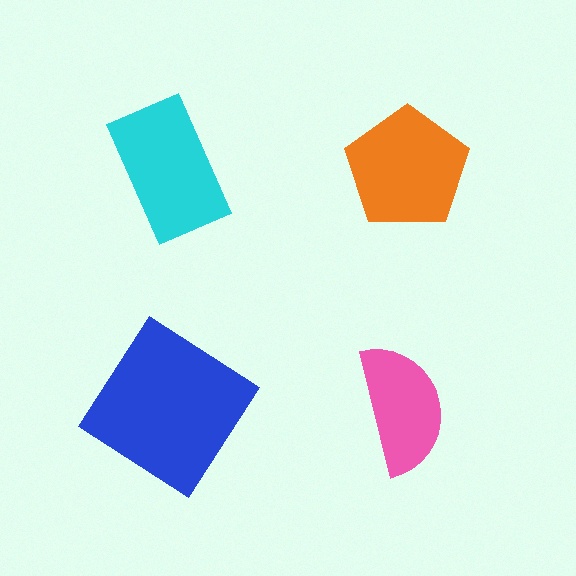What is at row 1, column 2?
An orange pentagon.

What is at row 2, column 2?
A pink semicircle.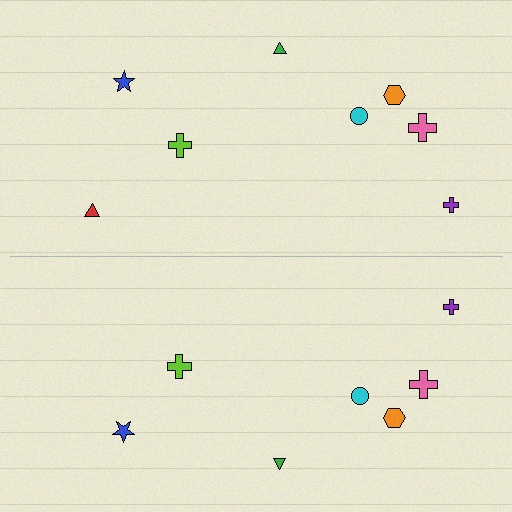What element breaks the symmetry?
A red triangle is missing from the bottom side.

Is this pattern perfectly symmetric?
No, the pattern is not perfectly symmetric. A red triangle is missing from the bottom side.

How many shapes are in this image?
There are 15 shapes in this image.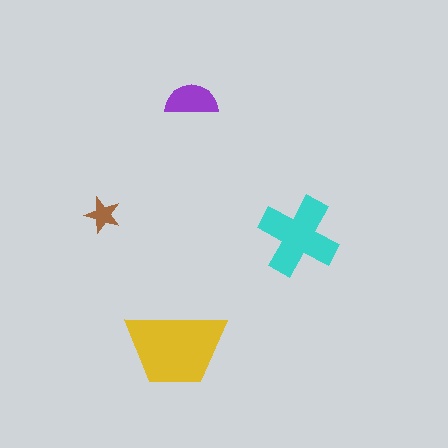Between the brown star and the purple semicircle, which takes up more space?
The purple semicircle.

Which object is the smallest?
The brown star.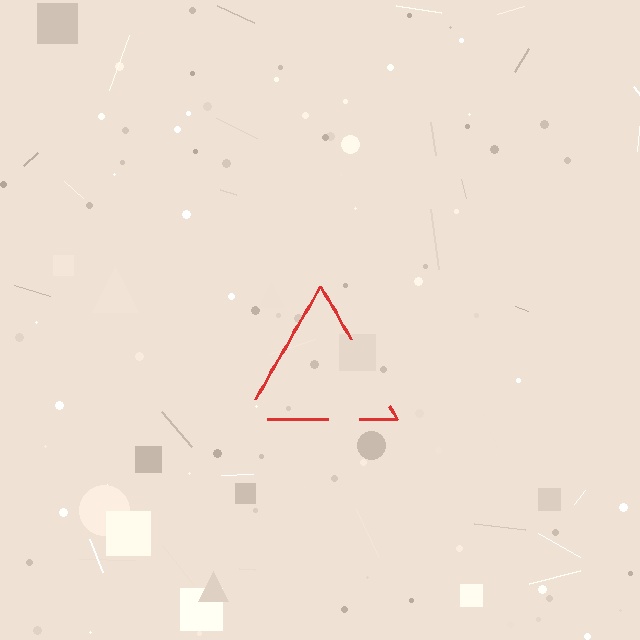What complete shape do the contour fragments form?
The contour fragments form a triangle.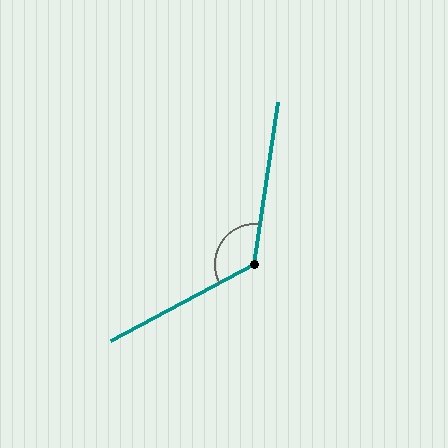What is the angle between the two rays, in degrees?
Approximately 126 degrees.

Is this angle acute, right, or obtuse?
It is obtuse.